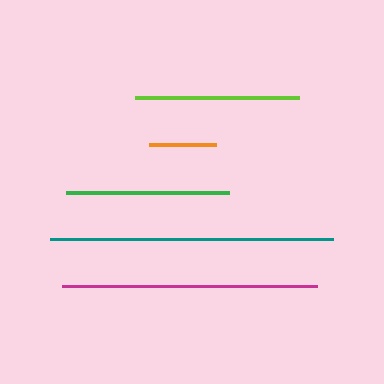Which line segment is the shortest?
The orange line is the shortest at approximately 67 pixels.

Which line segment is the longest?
The teal line is the longest at approximately 284 pixels.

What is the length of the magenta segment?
The magenta segment is approximately 255 pixels long.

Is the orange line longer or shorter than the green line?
The green line is longer than the orange line.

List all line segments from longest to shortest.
From longest to shortest: teal, magenta, lime, green, orange.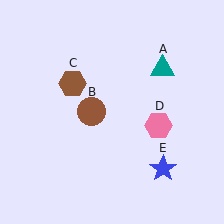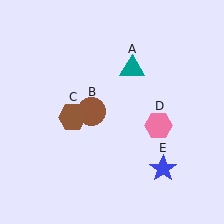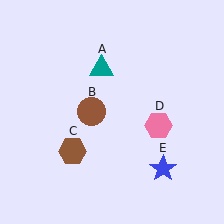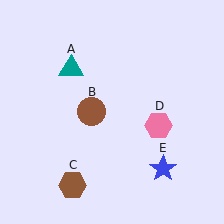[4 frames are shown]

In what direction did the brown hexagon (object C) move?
The brown hexagon (object C) moved down.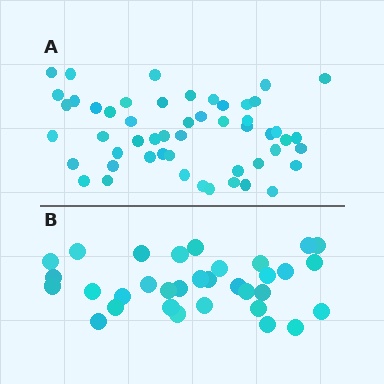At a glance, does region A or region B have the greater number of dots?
Region A (the top region) has more dots.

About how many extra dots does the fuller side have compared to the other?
Region A has approximately 20 more dots than region B.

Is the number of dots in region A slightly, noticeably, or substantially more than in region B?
Region A has substantially more. The ratio is roughly 1.6 to 1.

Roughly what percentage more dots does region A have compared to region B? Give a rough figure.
About 60% more.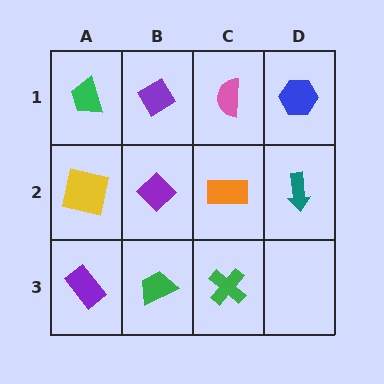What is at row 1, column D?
A blue hexagon.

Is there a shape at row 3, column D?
No, that cell is empty.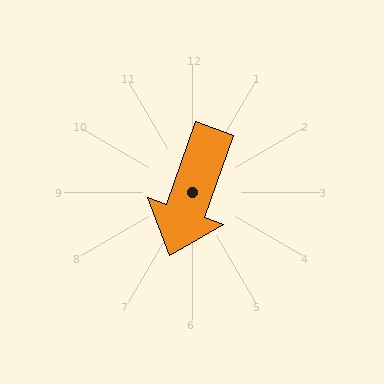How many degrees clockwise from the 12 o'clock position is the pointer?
Approximately 200 degrees.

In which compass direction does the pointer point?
South.